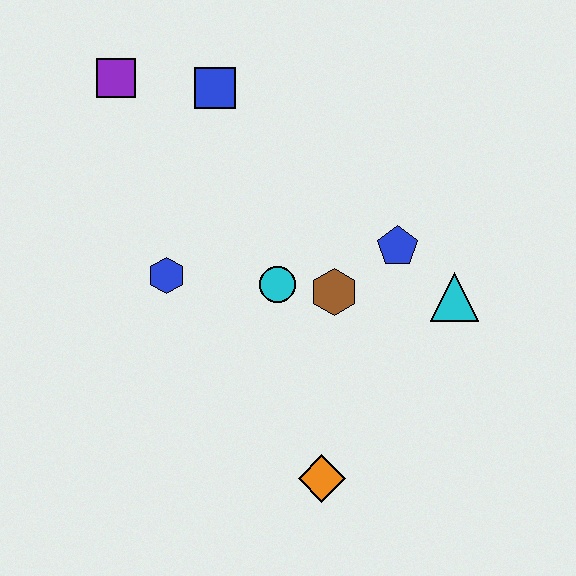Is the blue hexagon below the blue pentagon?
Yes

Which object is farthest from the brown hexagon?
The purple square is farthest from the brown hexagon.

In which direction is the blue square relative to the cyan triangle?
The blue square is to the left of the cyan triangle.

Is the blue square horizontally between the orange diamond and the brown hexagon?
No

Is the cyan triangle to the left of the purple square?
No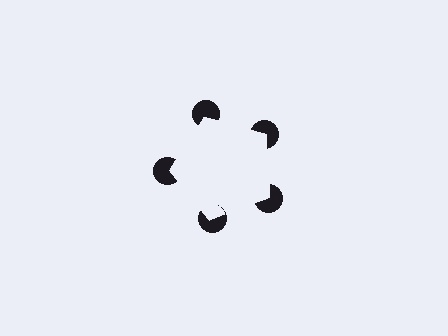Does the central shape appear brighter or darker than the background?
It typically appears slightly brighter than the background, even though no actual brightness change is drawn.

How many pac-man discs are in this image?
There are 5 — one at each vertex of the illusory pentagon.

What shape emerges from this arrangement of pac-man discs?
An illusory pentagon — its edges are inferred from the aligned wedge cuts in the pac-man discs, not physically drawn.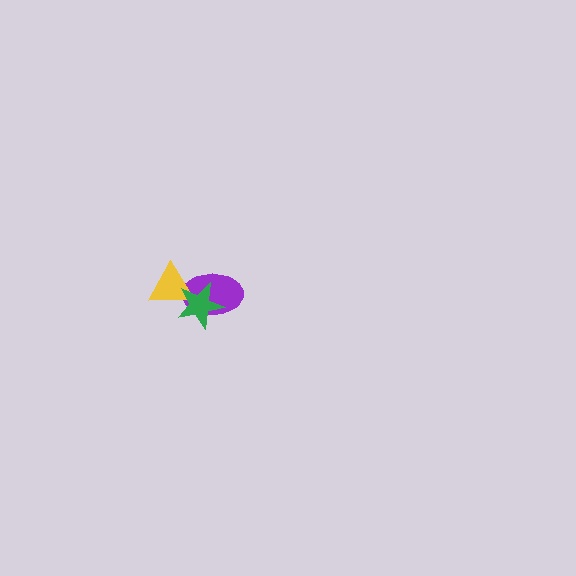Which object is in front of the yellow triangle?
The green star is in front of the yellow triangle.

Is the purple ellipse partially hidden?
Yes, it is partially covered by another shape.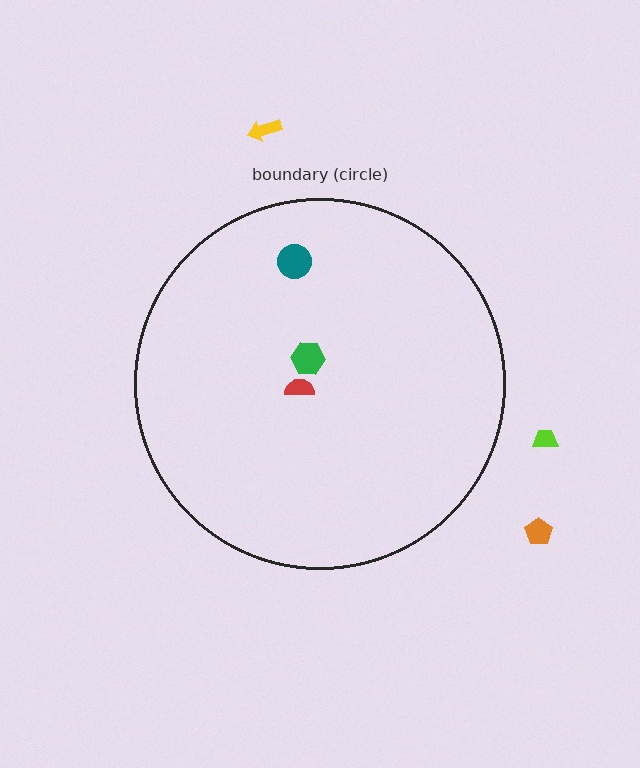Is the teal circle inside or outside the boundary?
Inside.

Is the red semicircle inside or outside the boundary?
Inside.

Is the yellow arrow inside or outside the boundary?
Outside.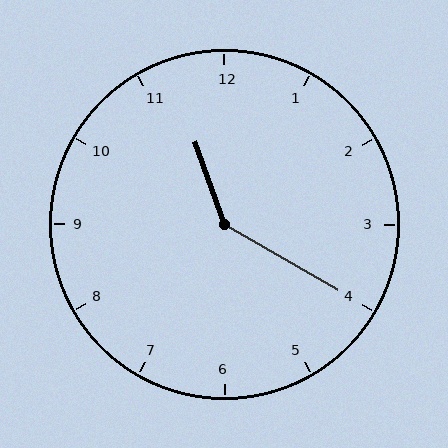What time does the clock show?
11:20.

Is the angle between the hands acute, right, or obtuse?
It is obtuse.